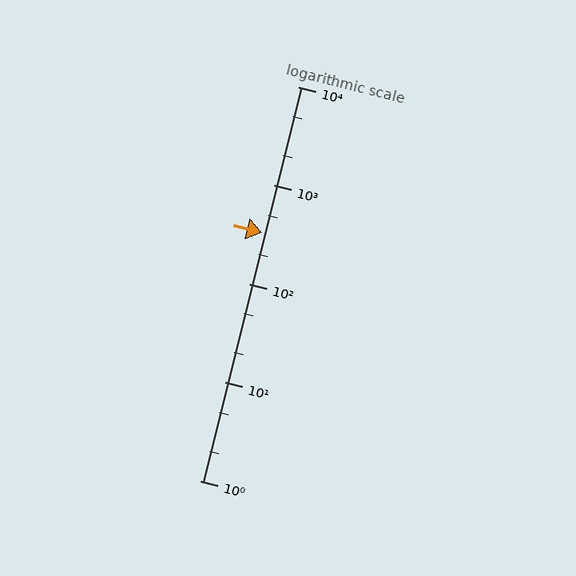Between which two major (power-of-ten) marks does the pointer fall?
The pointer is between 100 and 1000.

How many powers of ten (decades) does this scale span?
The scale spans 4 decades, from 1 to 10000.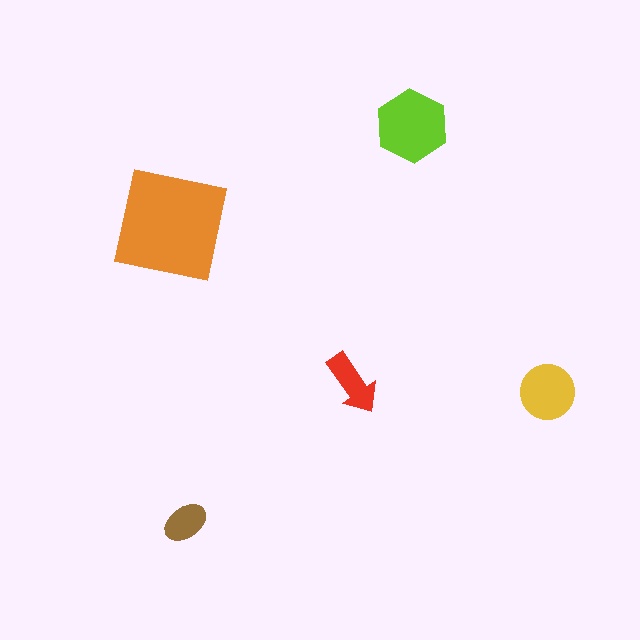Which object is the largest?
The orange square.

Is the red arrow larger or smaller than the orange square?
Smaller.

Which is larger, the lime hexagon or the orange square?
The orange square.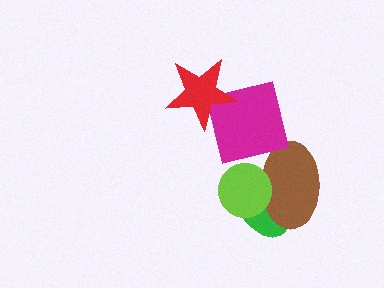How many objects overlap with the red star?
1 object overlaps with the red star.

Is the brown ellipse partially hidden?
Yes, it is partially covered by another shape.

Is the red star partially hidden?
No, no other shape covers it.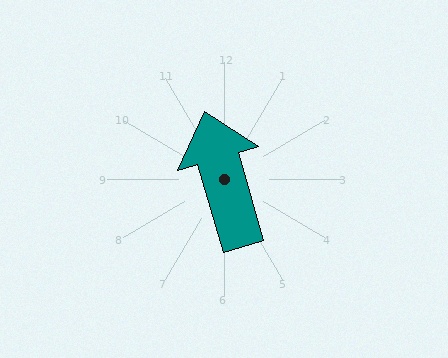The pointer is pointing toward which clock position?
Roughly 11 o'clock.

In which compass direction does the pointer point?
North.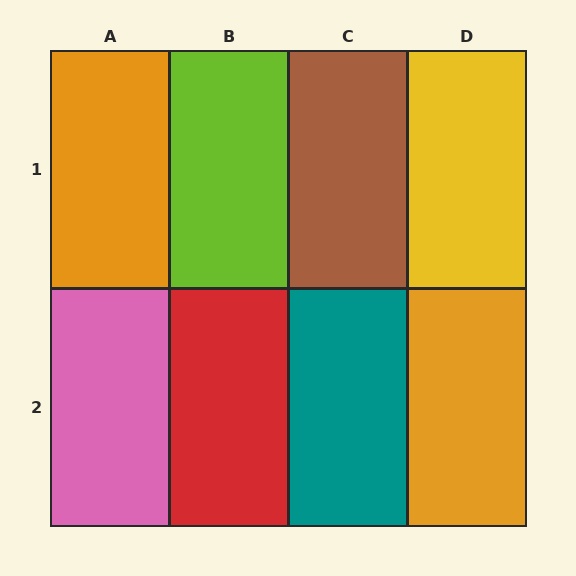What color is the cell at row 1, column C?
Brown.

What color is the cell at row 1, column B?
Lime.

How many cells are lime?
1 cell is lime.